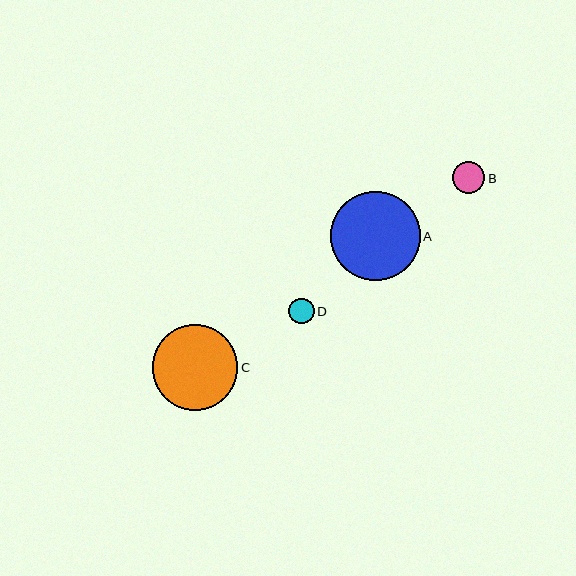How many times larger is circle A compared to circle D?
Circle A is approximately 3.5 times the size of circle D.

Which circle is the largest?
Circle A is the largest with a size of approximately 90 pixels.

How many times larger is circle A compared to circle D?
Circle A is approximately 3.5 times the size of circle D.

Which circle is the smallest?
Circle D is the smallest with a size of approximately 25 pixels.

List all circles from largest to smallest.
From largest to smallest: A, C, B, D.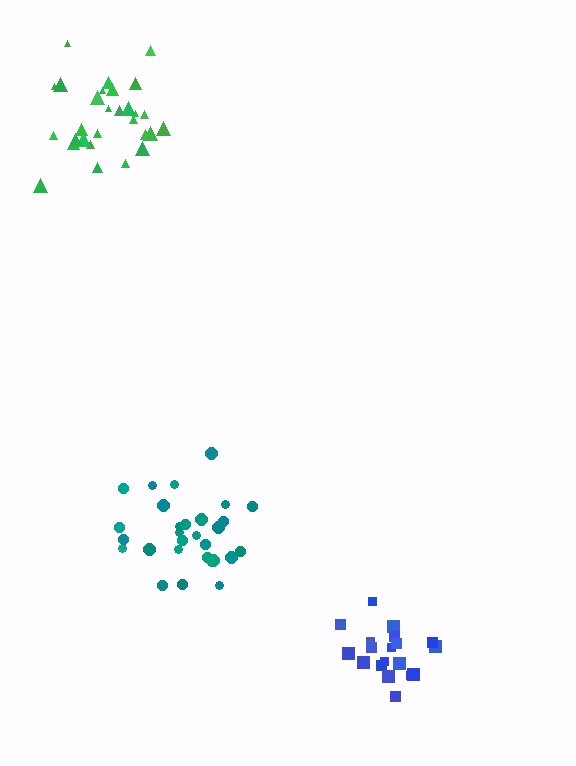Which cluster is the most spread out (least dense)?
Teal.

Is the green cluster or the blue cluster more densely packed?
Blue.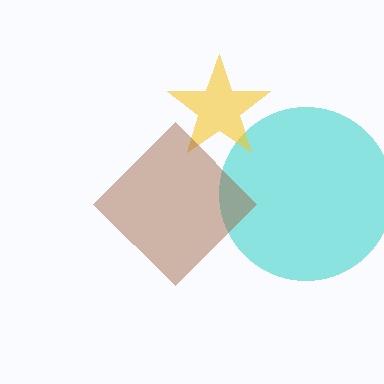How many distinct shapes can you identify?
There are 3 distinct shapes: a cyan circle, a yellow star, a brown diamond.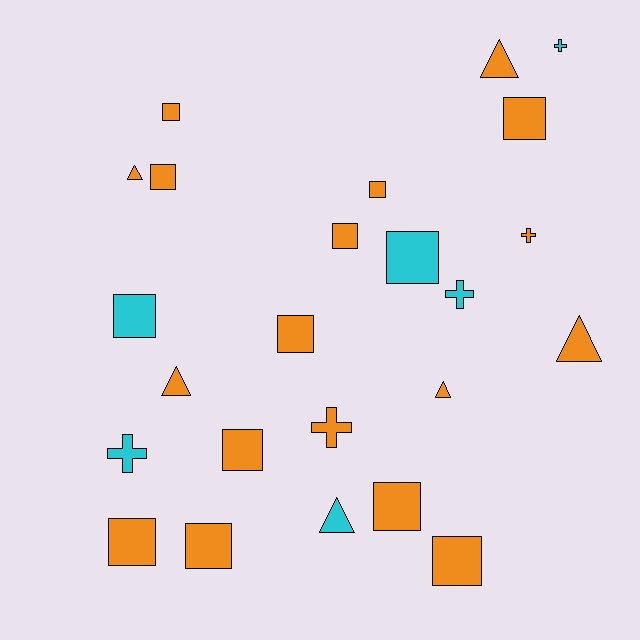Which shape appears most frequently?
Square, with 13 objects.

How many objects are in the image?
There are 24 objects.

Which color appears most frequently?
Orange, with 18 objects.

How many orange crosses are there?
There are 2 orange crosses.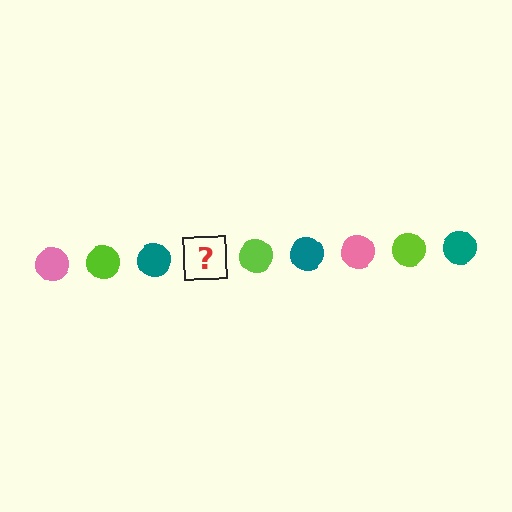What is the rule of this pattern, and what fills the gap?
The rule is that the pattern cycles through pink, lime, teal circles. The gap should be filled with a pink circle.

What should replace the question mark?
The question mark should be replaced with a pink circle.